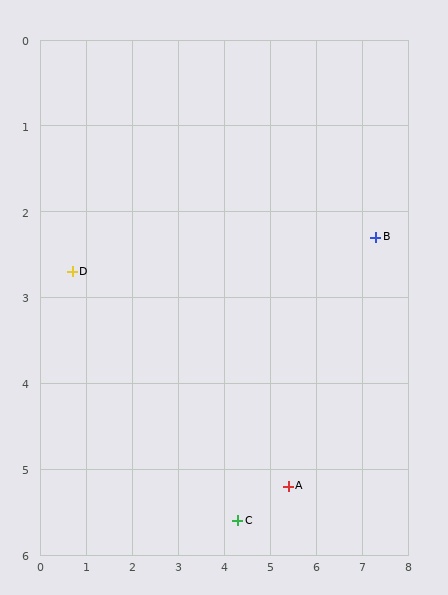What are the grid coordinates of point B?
Point B is at approximately (7.3, 2.3).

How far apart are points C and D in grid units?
Points C and D are about 4.6 grid units apart.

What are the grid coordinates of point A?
Point A is at approximately (5.4, 5.2).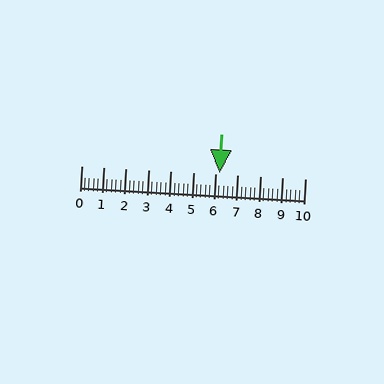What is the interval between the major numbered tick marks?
The major tick marks are spaced 1 units apart.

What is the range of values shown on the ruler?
The ruler shows values from 0 to 10.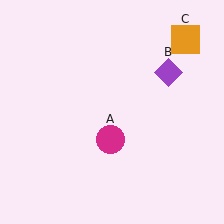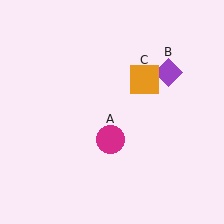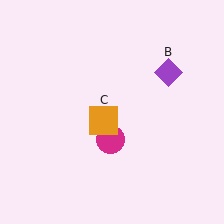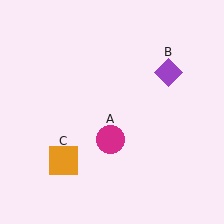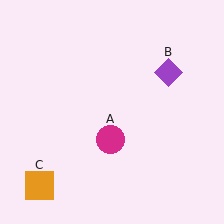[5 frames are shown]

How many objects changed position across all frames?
1 object changed position: orange square (object C).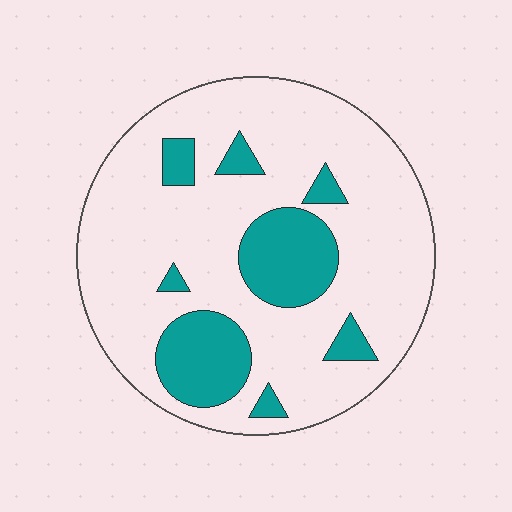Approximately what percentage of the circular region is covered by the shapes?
Approximately 20%.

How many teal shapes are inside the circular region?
8.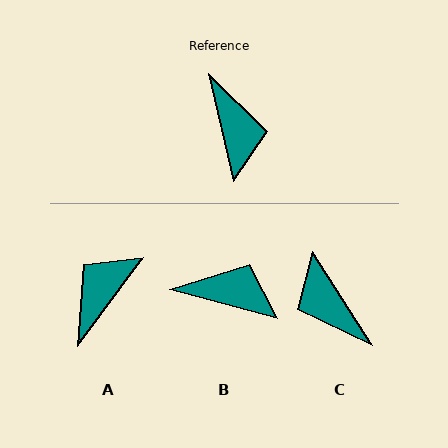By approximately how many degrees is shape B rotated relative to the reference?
Approximately 62 degrees counter-clockwise.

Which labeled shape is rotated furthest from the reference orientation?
C, about 161 degrees away.